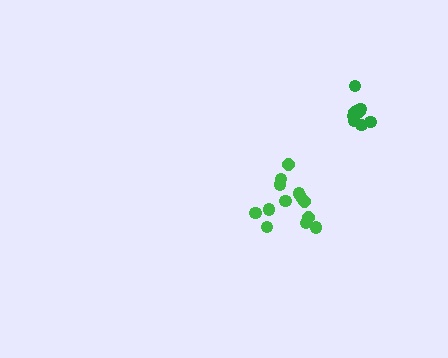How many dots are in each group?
Group 1: 9 dots, Group 2: 13 dots (22 total).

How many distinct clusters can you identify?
There are 2 distinct clusters.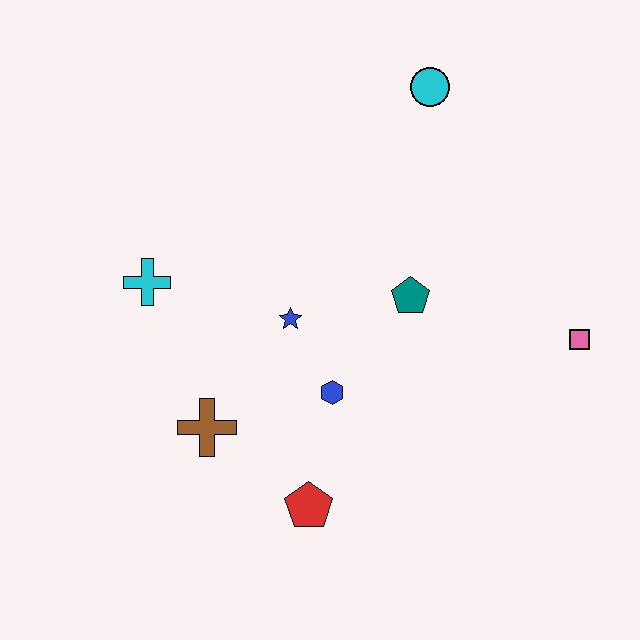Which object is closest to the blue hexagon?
The blue star is closest to the blue hexagon.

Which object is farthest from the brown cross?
The cyan circle is farthest from the brown cross.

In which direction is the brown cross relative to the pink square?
The brown cross is to the left of the pink square.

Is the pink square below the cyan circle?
Yes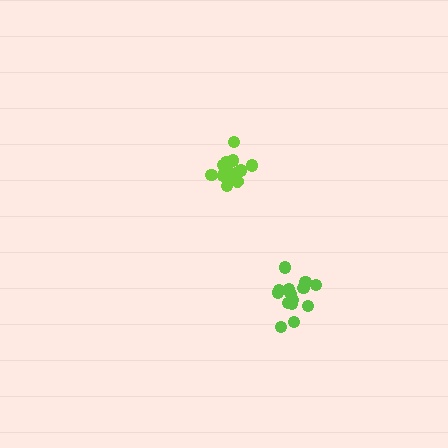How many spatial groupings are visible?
There are 2 spatial groupings.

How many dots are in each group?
Group 1: 14 dots, Group 2: 15 dots (29 total).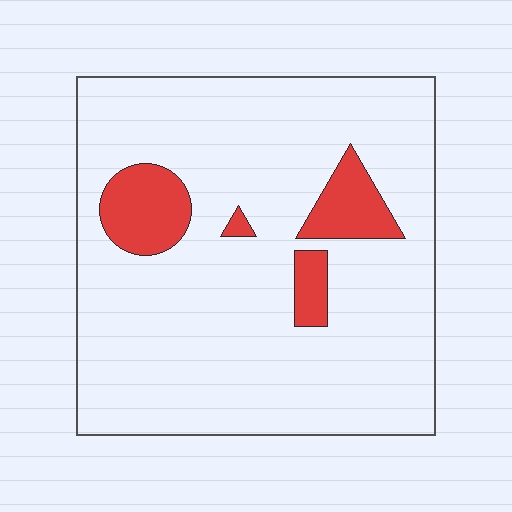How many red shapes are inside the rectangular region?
4.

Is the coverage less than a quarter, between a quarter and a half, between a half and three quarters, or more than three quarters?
Less than a quarter.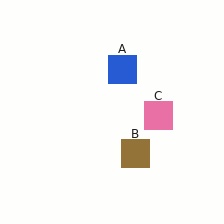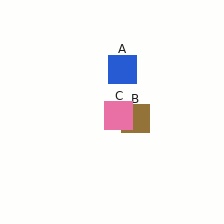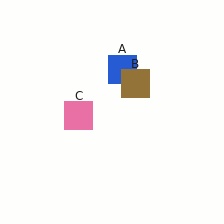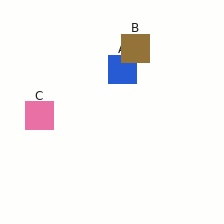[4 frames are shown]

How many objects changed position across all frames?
2 objects changed position: brown square (object B), pink square (object C).